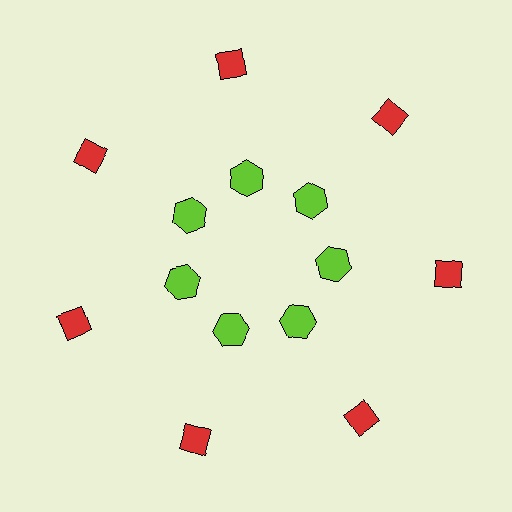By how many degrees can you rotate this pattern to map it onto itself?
The pattern maps onto itself every 51 degrees of rotation.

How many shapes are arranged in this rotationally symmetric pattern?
There are 14 shapes, arranged in 7 groups of 2.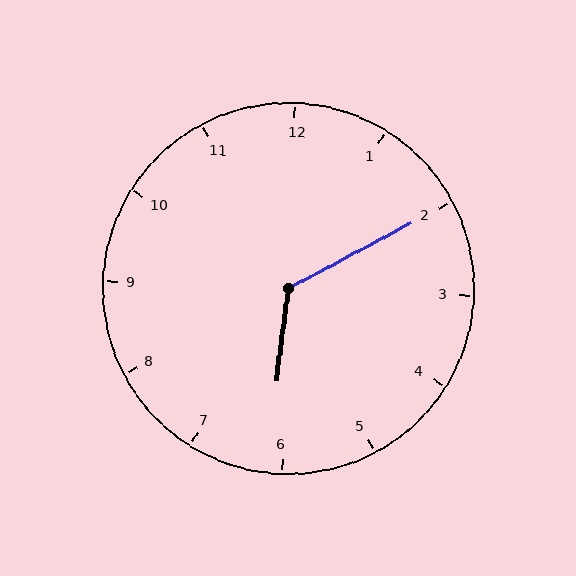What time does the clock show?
6:10.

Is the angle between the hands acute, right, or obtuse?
It is obtuse.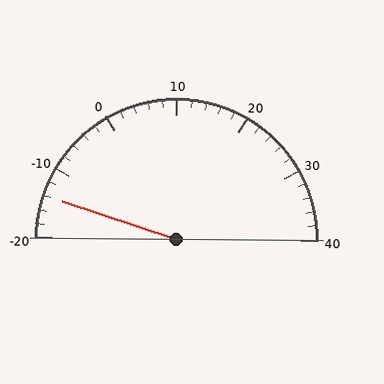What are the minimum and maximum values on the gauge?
The gauge ranges from -20 to 40.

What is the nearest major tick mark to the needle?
The nearest major tick mark is -10.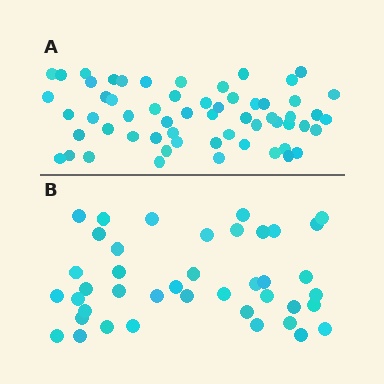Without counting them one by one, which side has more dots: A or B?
Region A (the top region) has more dots.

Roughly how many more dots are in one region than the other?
Region A has approximately 20 more dots than region B.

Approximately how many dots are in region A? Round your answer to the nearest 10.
About 60 dots. (The exact count is 59, which rounds to 60.)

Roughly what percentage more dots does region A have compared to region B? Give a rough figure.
About 45% more.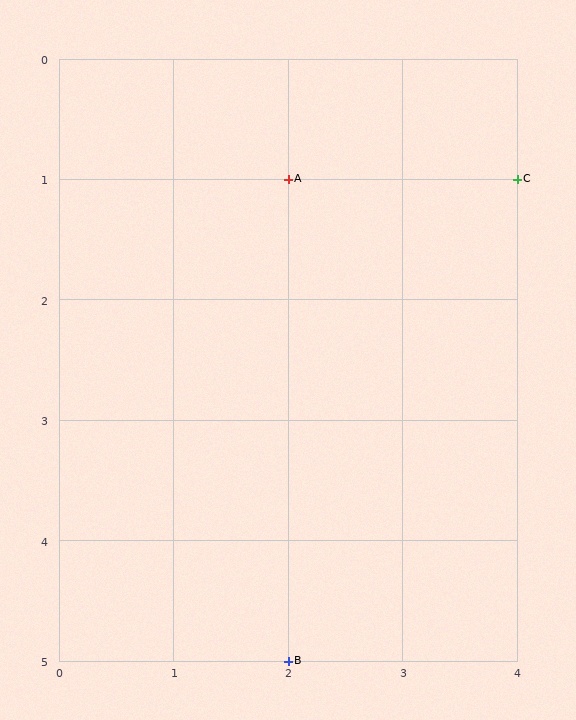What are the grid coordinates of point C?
Point C is at grid coordinates (4, 1).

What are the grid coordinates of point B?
Point B is at grid coordinates (2, 5).